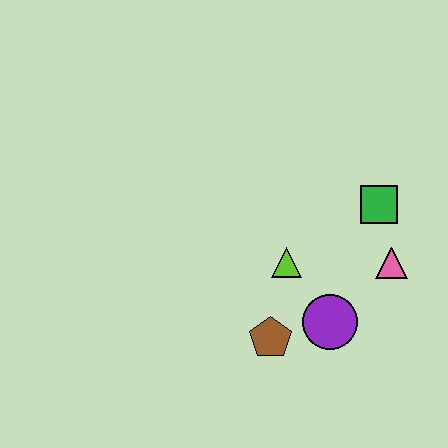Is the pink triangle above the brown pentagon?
Yes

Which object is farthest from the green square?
The brown pentagon is farthest from the green square.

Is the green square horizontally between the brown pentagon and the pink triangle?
Yes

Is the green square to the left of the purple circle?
No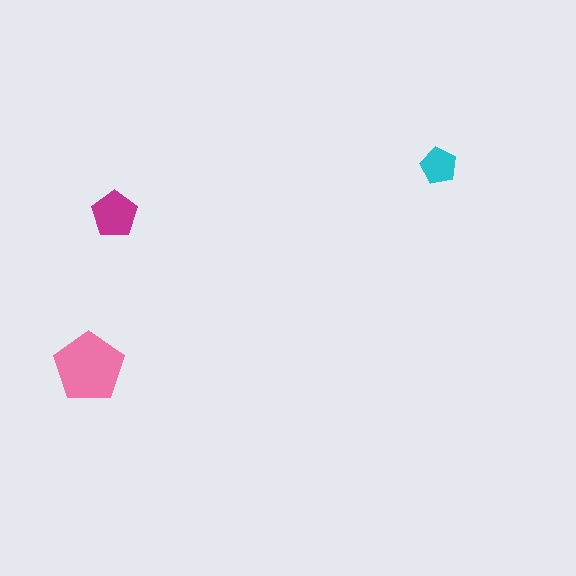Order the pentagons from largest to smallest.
the pink one, the magenta one, the cyan one.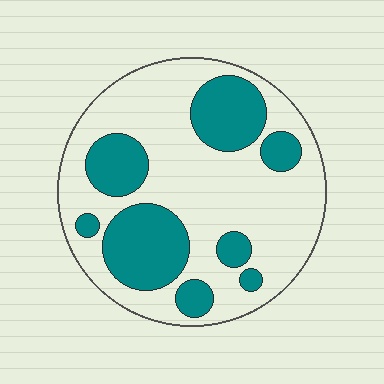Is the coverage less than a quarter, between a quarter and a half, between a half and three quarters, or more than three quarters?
Between a quarter and a half.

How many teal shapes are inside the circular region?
8.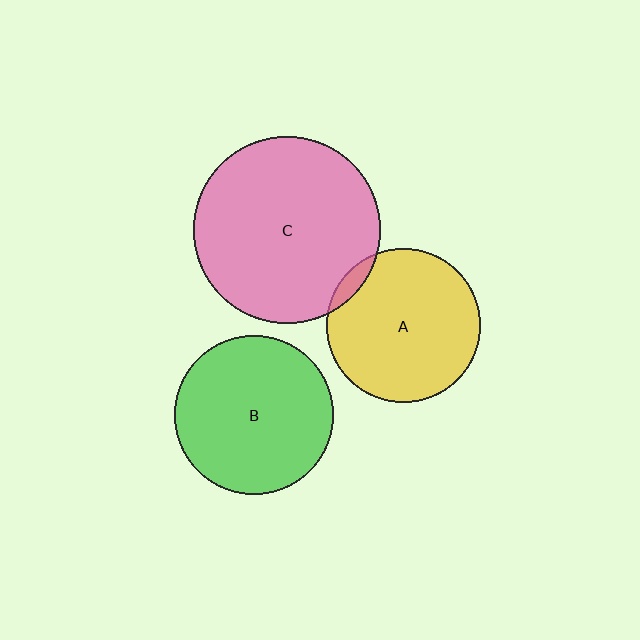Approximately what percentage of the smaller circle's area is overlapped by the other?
Approximately 5%.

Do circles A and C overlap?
Yes.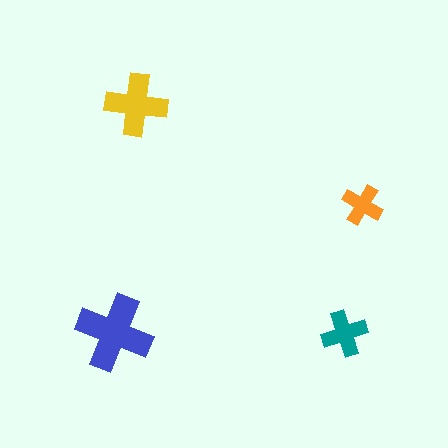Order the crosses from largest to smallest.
the blue one, the yellow one, the teal one, the orange one.